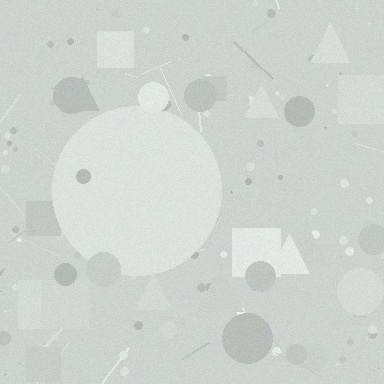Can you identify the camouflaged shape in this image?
The camouflaged shape is a circle.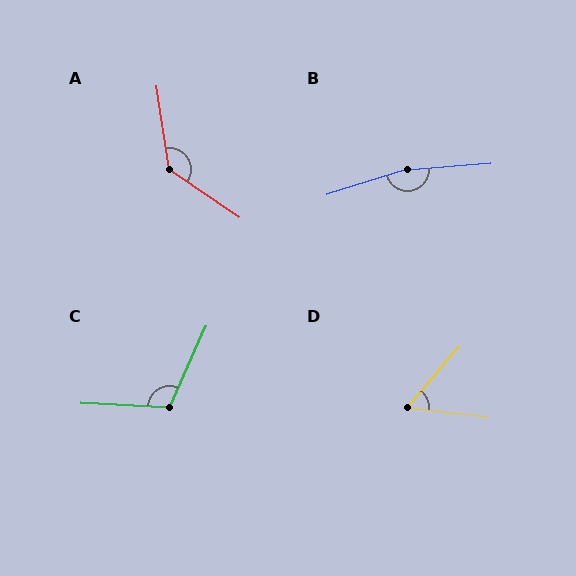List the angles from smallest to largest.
D (56°), C (111°), A (133°), B (167°).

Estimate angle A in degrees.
Approximately 133 degrees.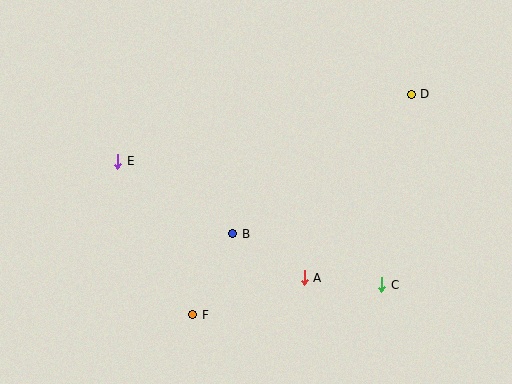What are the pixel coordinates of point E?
Point E is at (118, 161).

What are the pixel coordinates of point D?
Point D is at (411, 94).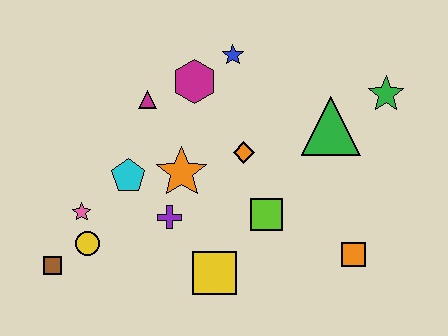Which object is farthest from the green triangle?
The brown square is farthest from the green triangle.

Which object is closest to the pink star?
The yellow circle is closest to the pink star.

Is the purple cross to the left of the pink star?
No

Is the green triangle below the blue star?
Yes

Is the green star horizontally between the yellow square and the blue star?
No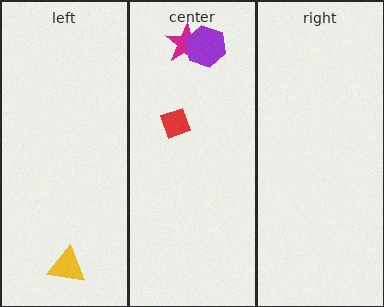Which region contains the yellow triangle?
The left region.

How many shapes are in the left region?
1.